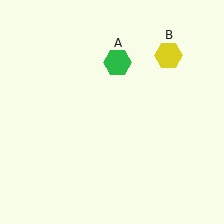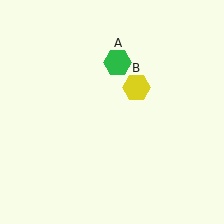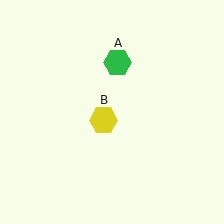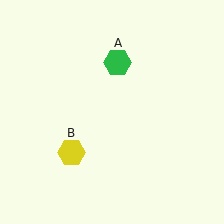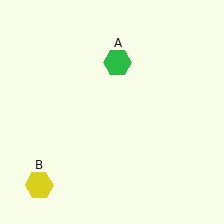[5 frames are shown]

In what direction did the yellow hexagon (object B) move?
The yellow hexagon (object B) moved down and to the left.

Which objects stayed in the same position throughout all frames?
Green hexagon (object A) remained stationary.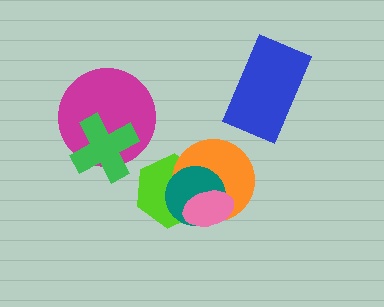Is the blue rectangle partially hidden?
No, no other shape covers it.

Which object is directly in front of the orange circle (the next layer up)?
The teal circle is directly in front of the orange circle.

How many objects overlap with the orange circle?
3 objects overlap with the orange circle.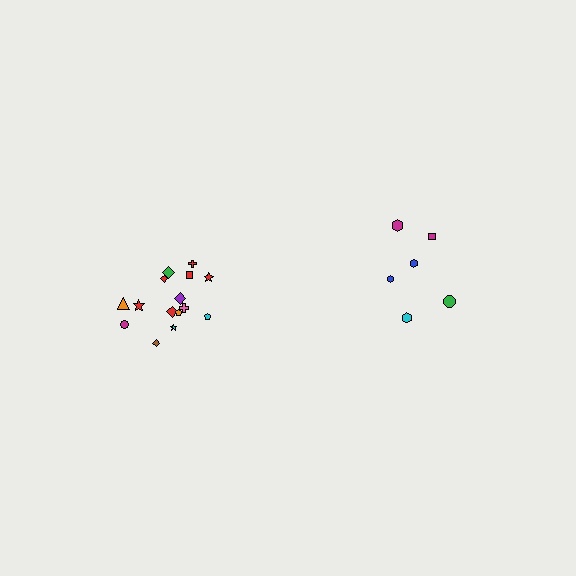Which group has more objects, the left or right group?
The left group.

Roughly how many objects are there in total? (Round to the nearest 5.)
Roughly 20 objects in total.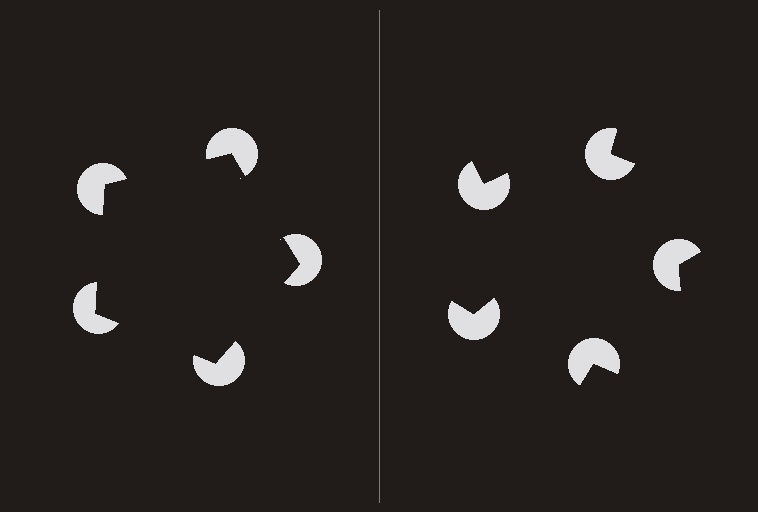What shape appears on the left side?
An illusory pentagon.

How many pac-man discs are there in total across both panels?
10 — 5 on each side.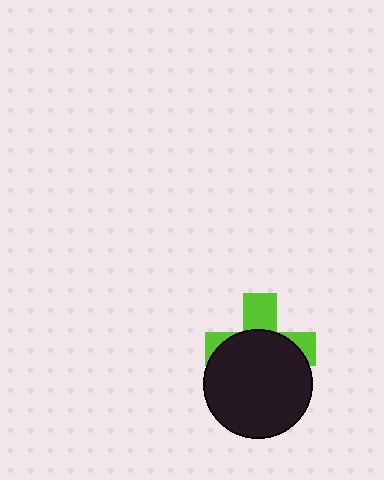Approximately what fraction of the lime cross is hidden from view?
Roughly 64% of the lime cross is hidden behind the black circle.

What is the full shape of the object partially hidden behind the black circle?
The partially hidden object is a lime cross.